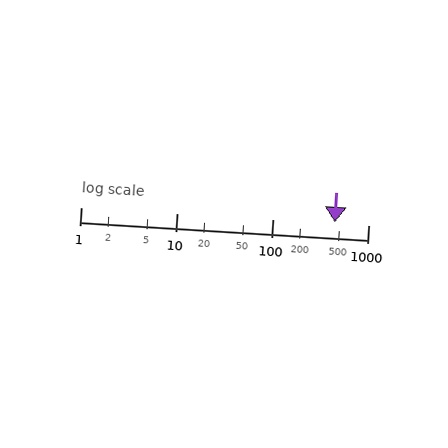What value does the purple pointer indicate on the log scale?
The pointer indicates approximately 450.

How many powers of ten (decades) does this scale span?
The scale spans 3 decades, from 1 to 1000.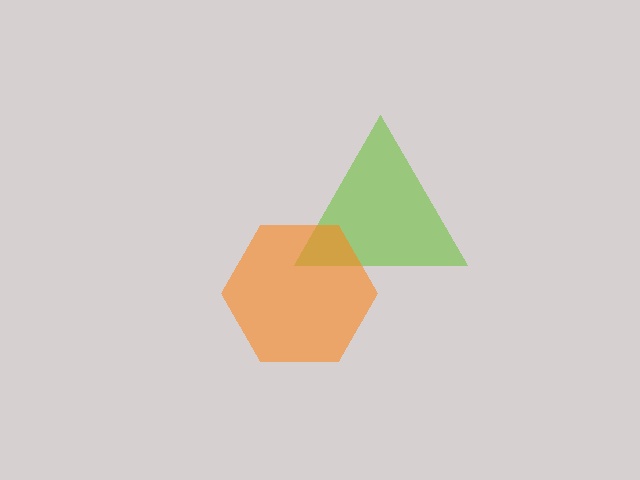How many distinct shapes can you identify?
There are 2 distinct shapes: a lime triangle, an orange hexagon.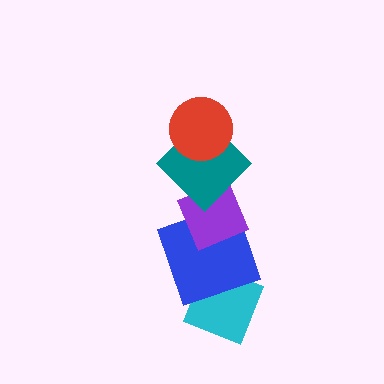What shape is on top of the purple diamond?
The teal diamond is on top of the purple diamond.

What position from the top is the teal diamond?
The teal diamond is 2nd from the top.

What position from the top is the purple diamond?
The purple diamond is 3rd from the top.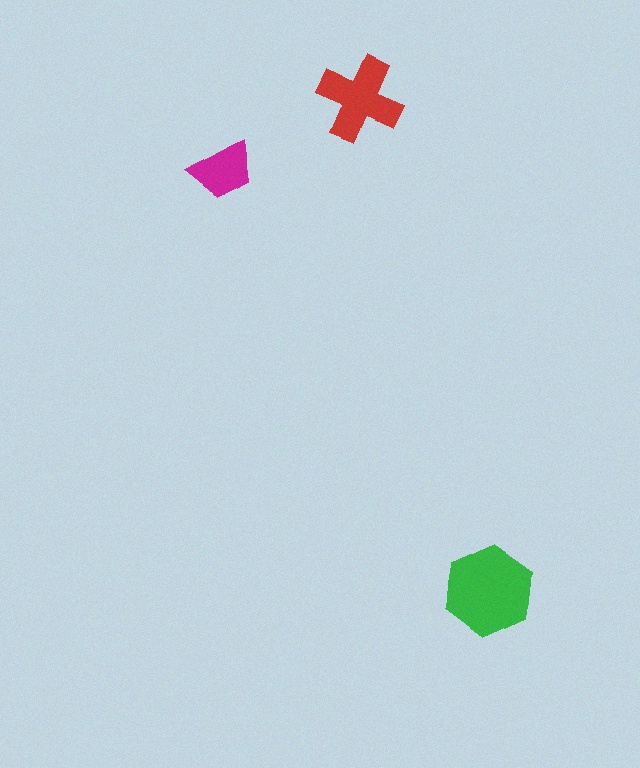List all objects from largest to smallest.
The green hexagon, the red cross, the magenta trapezoid.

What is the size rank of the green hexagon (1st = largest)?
1st.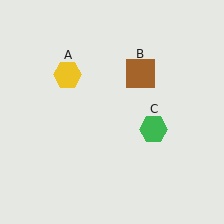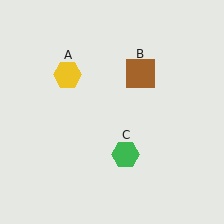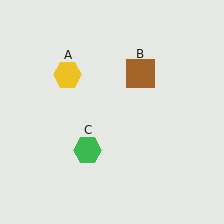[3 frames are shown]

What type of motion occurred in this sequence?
The green hexagon (object C) rotated clockwise around the center of the scene.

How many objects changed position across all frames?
1 object changed position: green hexagon (object C).